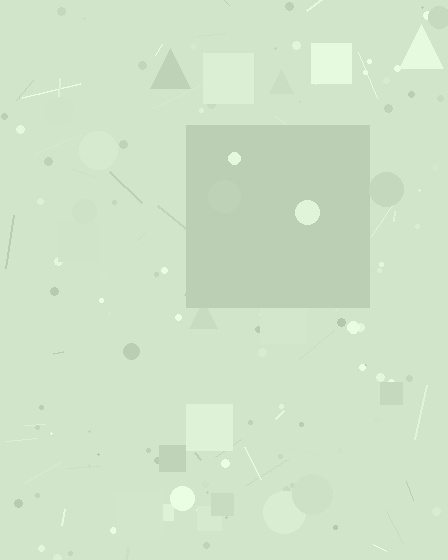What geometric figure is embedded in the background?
A square is embedded in the background.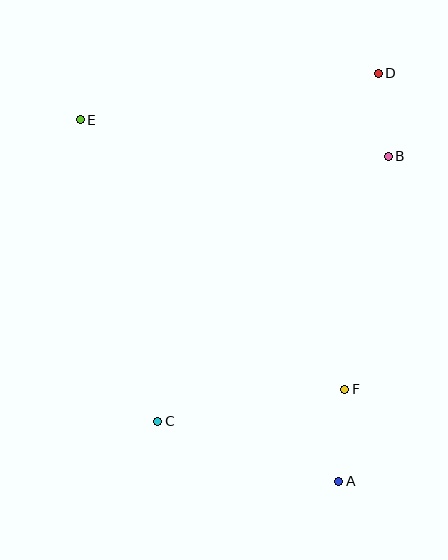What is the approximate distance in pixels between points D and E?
The distance between D and E is approximately 302 pixels.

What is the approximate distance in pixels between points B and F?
The distance between B and F is approximately 237 pixels.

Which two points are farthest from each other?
Points A and E are farthest from each other.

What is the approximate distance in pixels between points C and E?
The distance between C and E is approximately 312 pixels.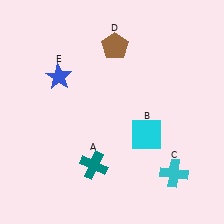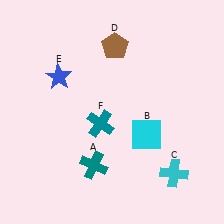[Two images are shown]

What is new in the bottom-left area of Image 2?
A teal cross (F) was added in the bottom-left area of Image 2.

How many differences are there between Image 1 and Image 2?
There is 1 difference between the two images.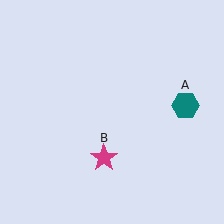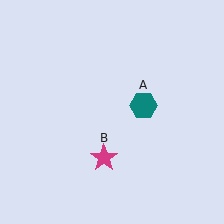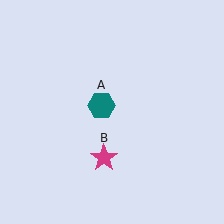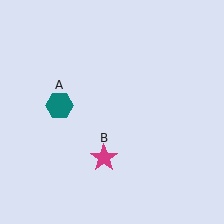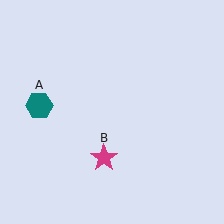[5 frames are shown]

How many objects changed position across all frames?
1 object changed position: teal hexagon (object A).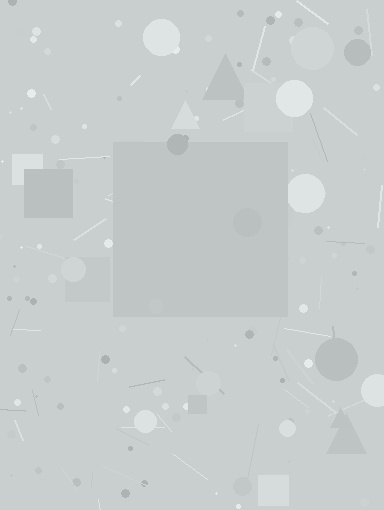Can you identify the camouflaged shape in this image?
The camouflaged shape is a square.